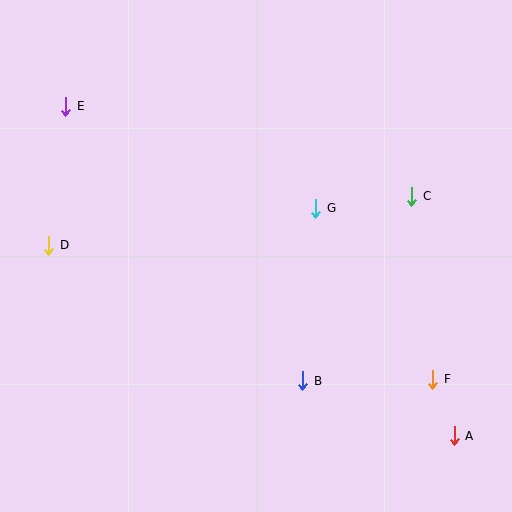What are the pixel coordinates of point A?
Point A is at (454, 436).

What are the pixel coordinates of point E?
Point E is at (66, 106).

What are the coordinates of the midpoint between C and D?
The midpoint between C and D is at (230, 221).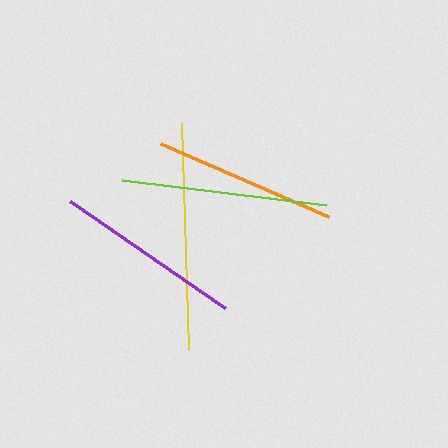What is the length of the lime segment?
The lime segment is approximately 206 pixels long.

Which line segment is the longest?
The yellow line is the longest at approximately 226 pixels.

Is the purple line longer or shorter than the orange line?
The purple line is longer than the orange line.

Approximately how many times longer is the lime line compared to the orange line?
The lime line is approximately 1.1 times the length of the orange line.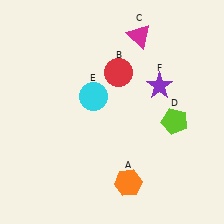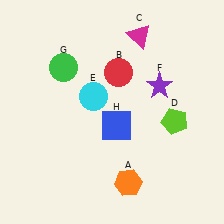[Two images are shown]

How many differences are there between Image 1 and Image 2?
There are 2 differences between the two images.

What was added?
A green circle (G), a blue square (H) were added in Image 2.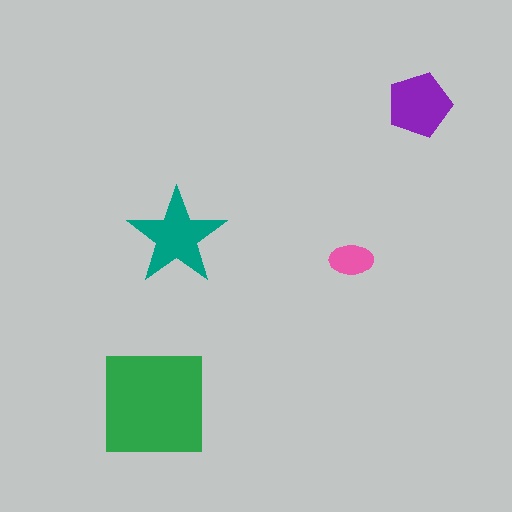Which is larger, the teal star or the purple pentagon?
The teal star.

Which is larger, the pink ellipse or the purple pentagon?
The purple pentagon.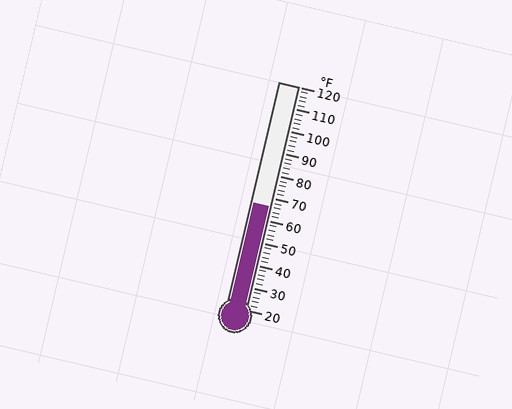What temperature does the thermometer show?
The thermometer shows approximately 66°F.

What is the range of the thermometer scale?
The thermometer scale ranges from 20°F to 120°F.